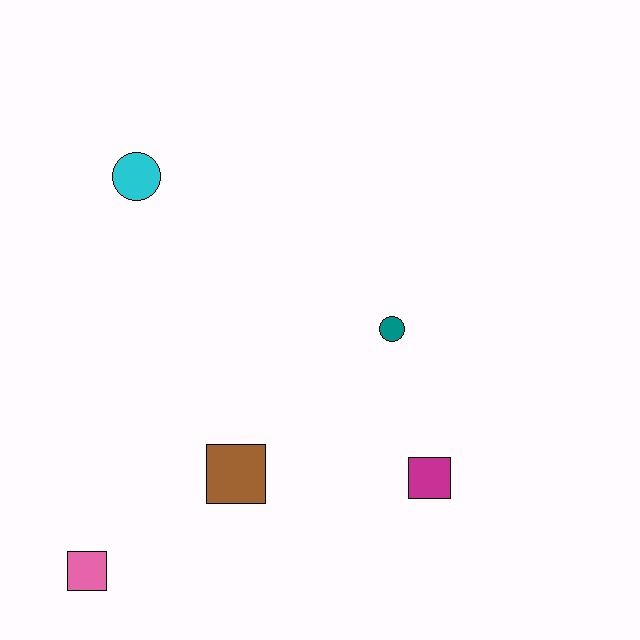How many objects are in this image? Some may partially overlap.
There are 5 objects.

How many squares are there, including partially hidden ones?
There are 3 squares.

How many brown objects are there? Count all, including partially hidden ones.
There is 1 brown object.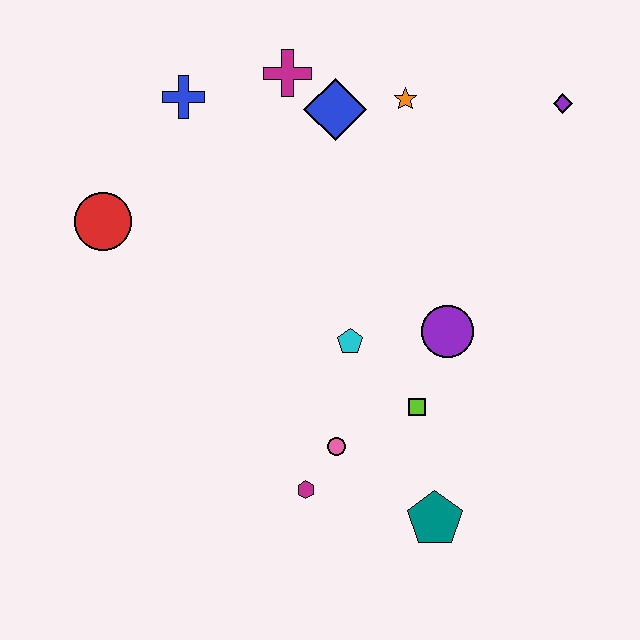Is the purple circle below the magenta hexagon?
No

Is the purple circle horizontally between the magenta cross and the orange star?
No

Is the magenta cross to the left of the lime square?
Yes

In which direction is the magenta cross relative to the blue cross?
The magenta cross is to the right of the blue cross.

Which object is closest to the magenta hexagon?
The pink circle is closest to the magenta hexagon.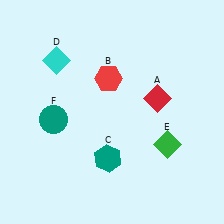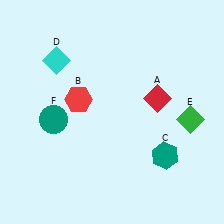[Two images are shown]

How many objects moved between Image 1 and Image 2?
3 objects moved between the two images.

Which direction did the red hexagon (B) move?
The red hexagon (B) moved left.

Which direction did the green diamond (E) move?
The green diamond (E) moved up.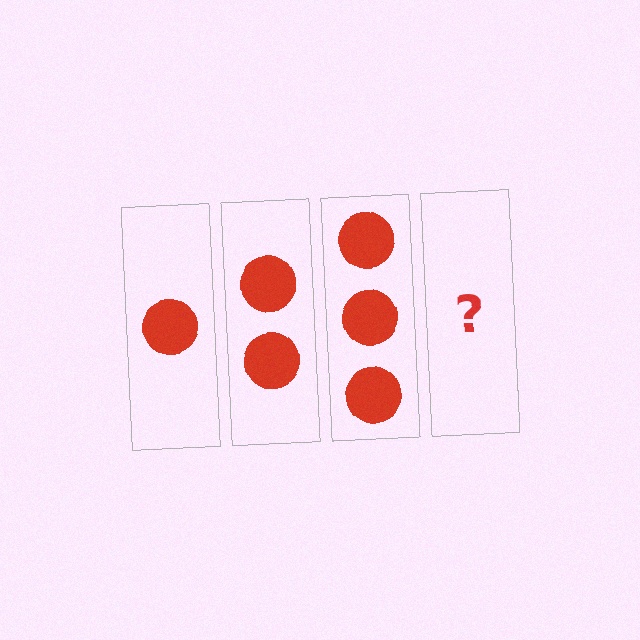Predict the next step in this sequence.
The next step is 4 circles.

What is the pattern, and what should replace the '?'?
The pattern is that each step adds one more circle. The '?' should be 4 circles.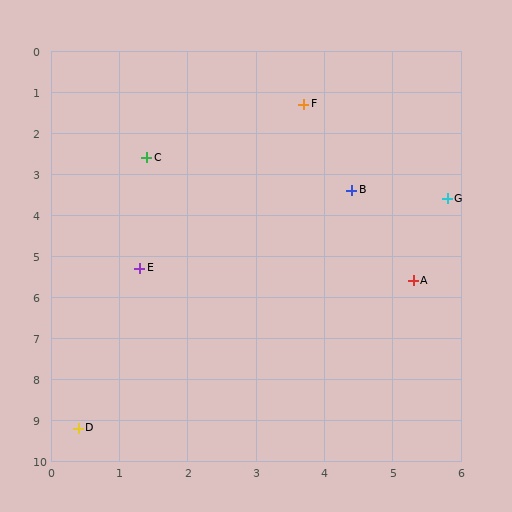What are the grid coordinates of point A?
Point A is at approximately (5.3, 5.6).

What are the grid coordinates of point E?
Point E is at approximately (1.3, 5.3).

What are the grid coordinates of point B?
Point B is at approximately (4.4, 3.4).